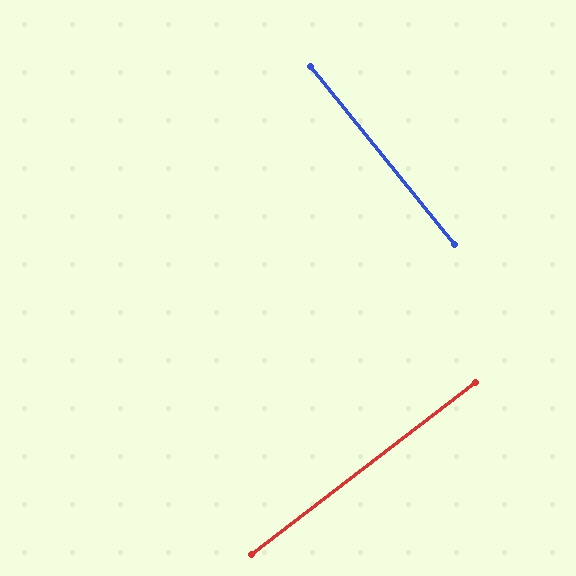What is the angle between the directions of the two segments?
Approximately 89 degrees.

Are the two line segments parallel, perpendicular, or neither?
Perpendicular — they meet at approximately 89°.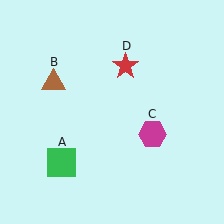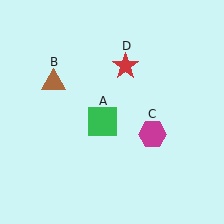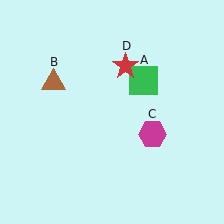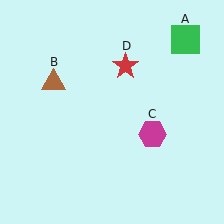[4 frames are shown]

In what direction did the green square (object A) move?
The green square (object A) moved up and to the right.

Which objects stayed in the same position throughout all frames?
Brown triangle (object B) and magenta hexagon (object C) and red star (object D) remained stationary.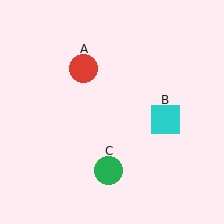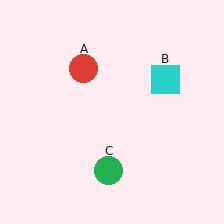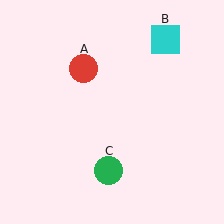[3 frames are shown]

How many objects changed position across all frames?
1 object changed position: cyan square (object B).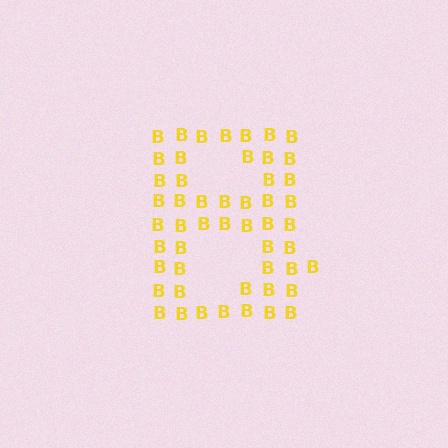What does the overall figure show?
The overall figure shows the letter B.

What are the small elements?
The small elements are letter B's.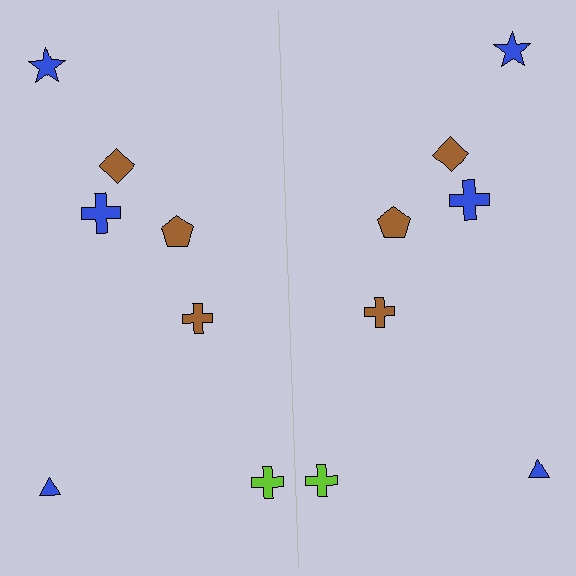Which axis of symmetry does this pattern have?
The pattern has a vertical axis of symmetry running through the center of the image.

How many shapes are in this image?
There are 14 shapes in this image.